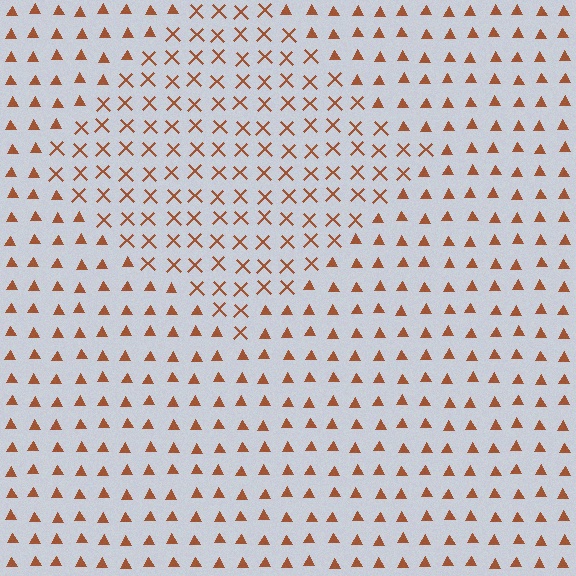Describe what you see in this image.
The image is filled with small brown elements arranged in a uniform grid. A diamond-shaped region contains X marks, while the surrounding area contains triangles. The boundary is defined purely by the change in element shape.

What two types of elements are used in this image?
The image uses X marks inside the diamond region and triangles outside it.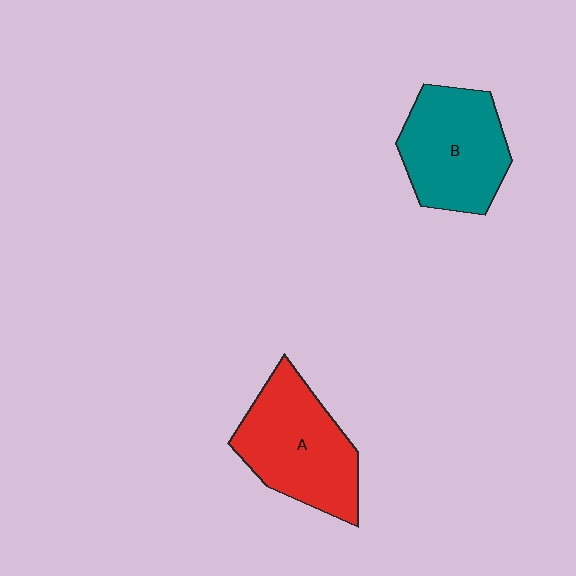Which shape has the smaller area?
Shape B (teal).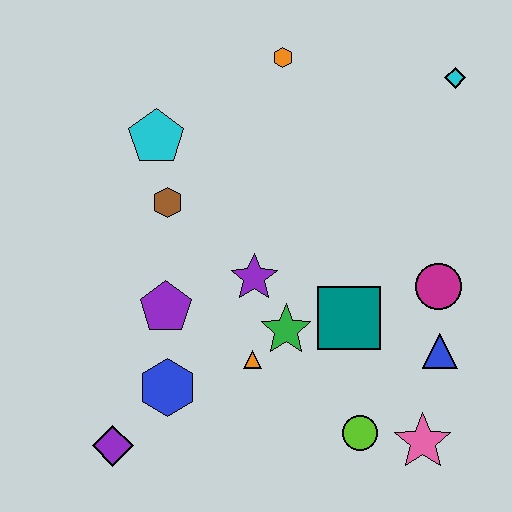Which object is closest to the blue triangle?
The magenta circle is closest to the blue triangle.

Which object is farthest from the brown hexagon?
The pink star is farthest from the brown hexagon.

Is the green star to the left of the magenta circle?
Yes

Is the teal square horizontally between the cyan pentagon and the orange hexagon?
No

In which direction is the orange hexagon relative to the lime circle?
The orange hexagon is above the lime circle.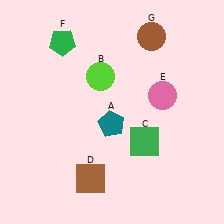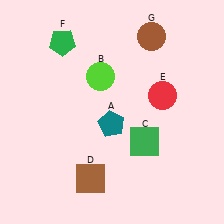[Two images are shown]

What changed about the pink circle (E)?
In Image 1, E is pink. In Image 2, it changed to red.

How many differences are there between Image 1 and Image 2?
There is 1 difference between the two images.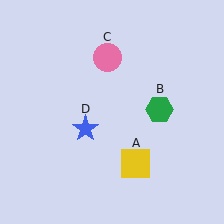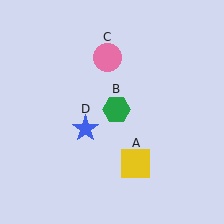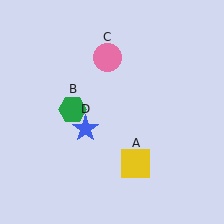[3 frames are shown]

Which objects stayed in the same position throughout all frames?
Yellow square (object A) and pink circle (object C) and blue star (object D) remained stationary.